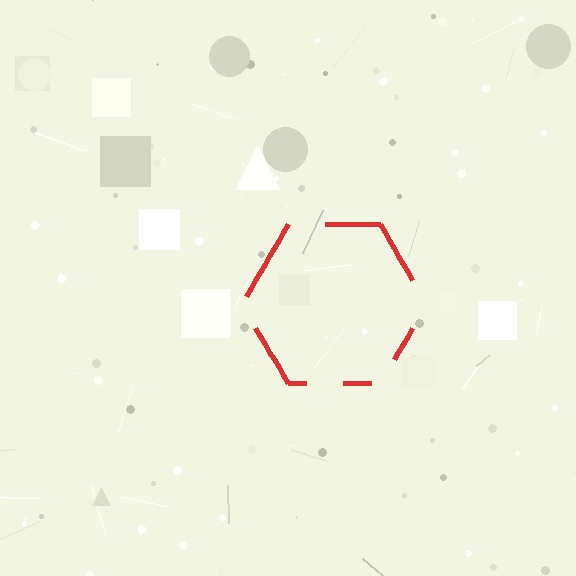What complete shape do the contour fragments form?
The contour fragments form a hexagon.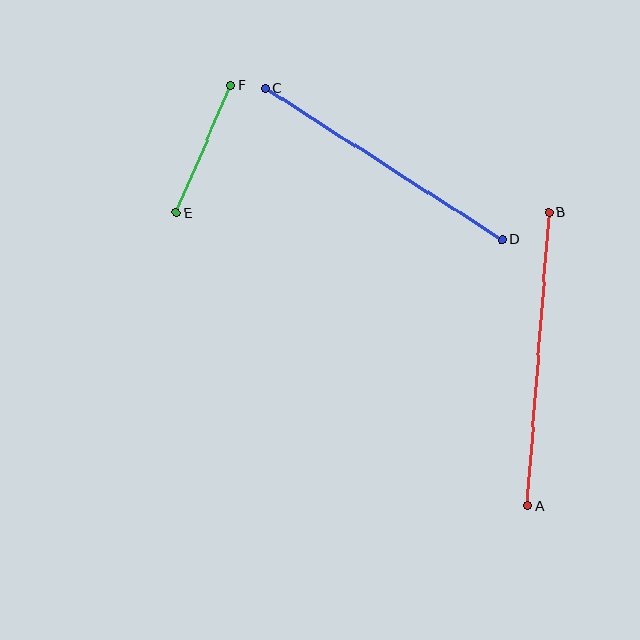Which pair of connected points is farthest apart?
Points A and B are farthest apart.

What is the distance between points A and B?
The distance is approximately 294 pixels.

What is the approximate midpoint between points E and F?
The midpoint is at approximately (203, 149) pixels.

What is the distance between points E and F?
The distance is approximately 138 pixels.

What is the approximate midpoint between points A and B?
The midpoint is at approximately (538, 359) pixels.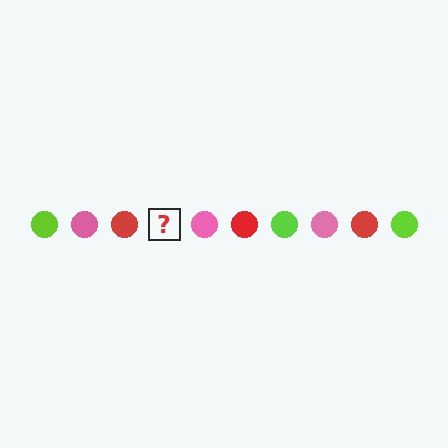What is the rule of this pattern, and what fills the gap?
The rule is that the pattern cycles through lime, pink, red circles. The gap should be filled with a lime circle.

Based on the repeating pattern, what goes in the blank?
The blank should be a lime circle.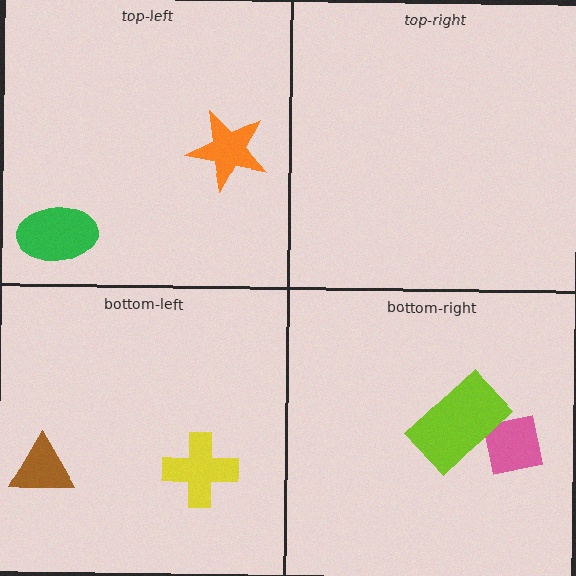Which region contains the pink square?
The bottom-right region.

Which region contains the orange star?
The top-left region.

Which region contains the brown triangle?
The bottom-left region.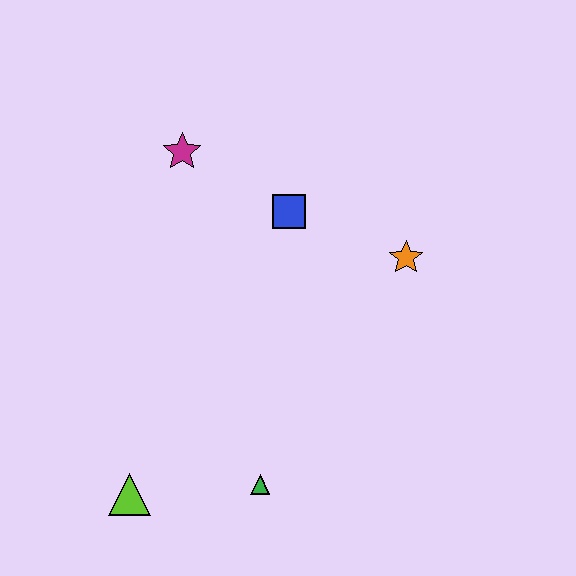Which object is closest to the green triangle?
The lime triangle is closest to the green triangle.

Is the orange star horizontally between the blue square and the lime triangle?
No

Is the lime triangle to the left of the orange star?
Yes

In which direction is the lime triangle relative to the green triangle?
The lime triangle is to the left of the green triangle.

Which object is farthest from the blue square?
The lime triangle is farthest from the blue square.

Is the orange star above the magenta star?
No